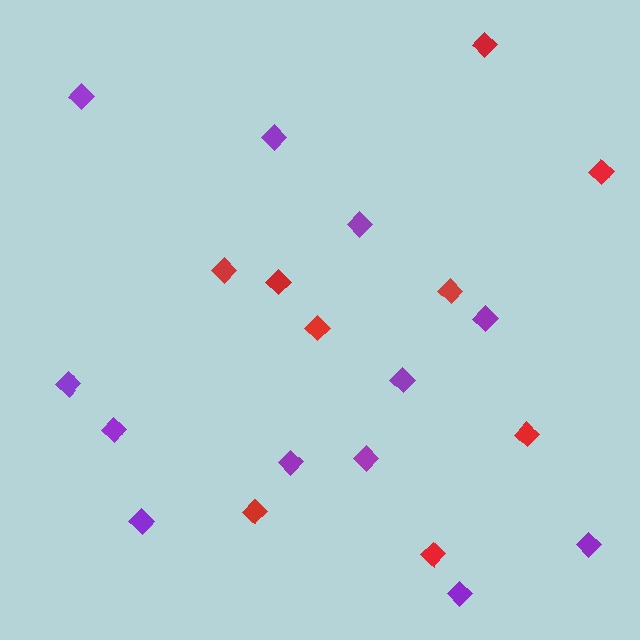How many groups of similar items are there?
There are 2 groups: one group of red diamonds (9) and one group of purple diamonds (12).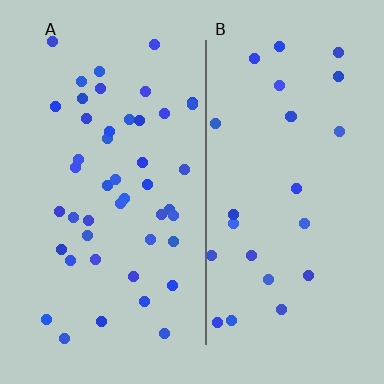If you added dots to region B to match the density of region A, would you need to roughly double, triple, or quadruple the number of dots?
Approximately double.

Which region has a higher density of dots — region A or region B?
A (the left).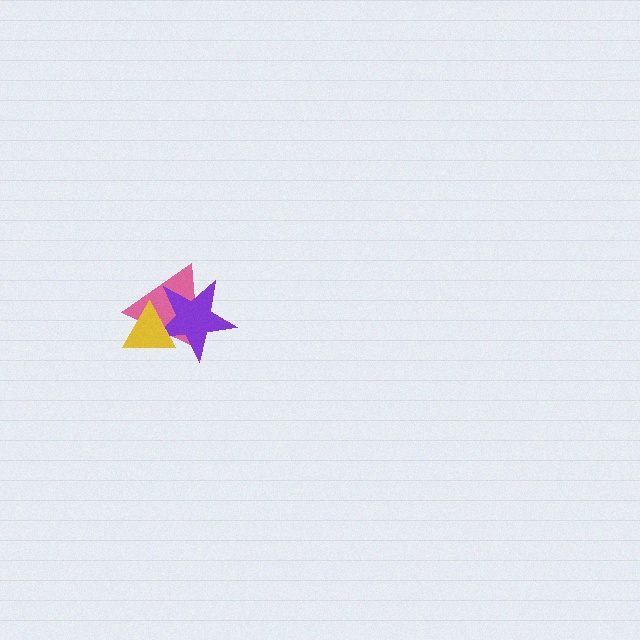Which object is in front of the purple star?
The yellow triangle is in front of the purple star.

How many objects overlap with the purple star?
2 objects overlap with the purple star.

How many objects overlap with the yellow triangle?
2 objects overlap with the yellow triangle.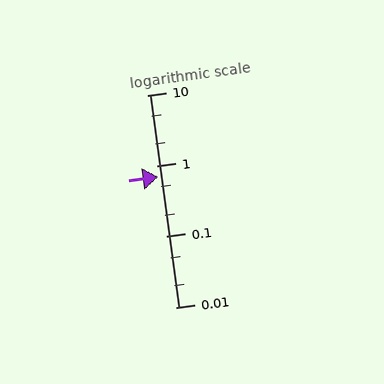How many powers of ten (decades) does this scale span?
The scale spans 3 decades, from 0.01 to 10.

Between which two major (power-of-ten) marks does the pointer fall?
The pointer is between 0.1 and 1.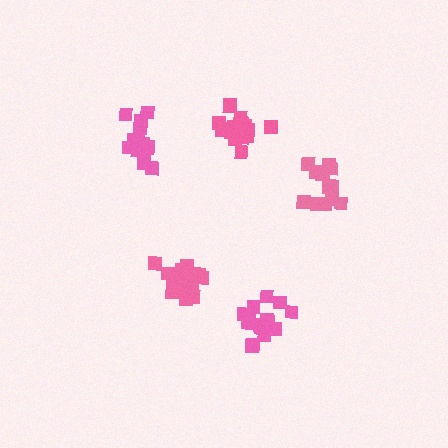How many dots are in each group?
Group 1: 15 dots, Group 2: 17 dots, Group 3: 15 dots, Group 4: 18 dots, Group 5: 17 dots (82 total).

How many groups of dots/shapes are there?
There are 5 groups.